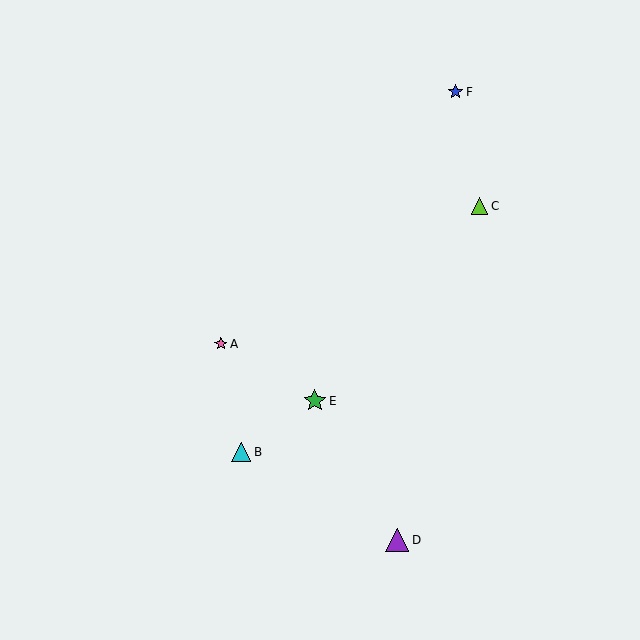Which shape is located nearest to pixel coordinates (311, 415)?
The green star (labeled E) at (315, 401) is nearest to that location.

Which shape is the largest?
The purple triangle (labeled D) is the largest.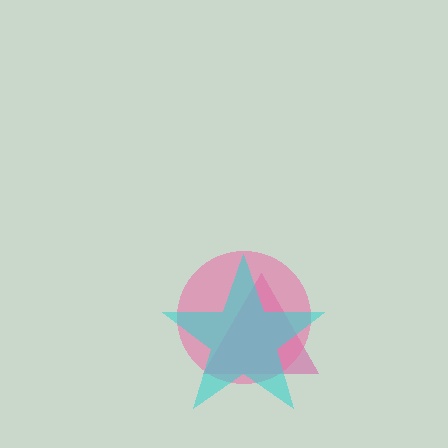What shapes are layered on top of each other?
The layered shapes are: a magenta triangle, a pink circle, a cyan star.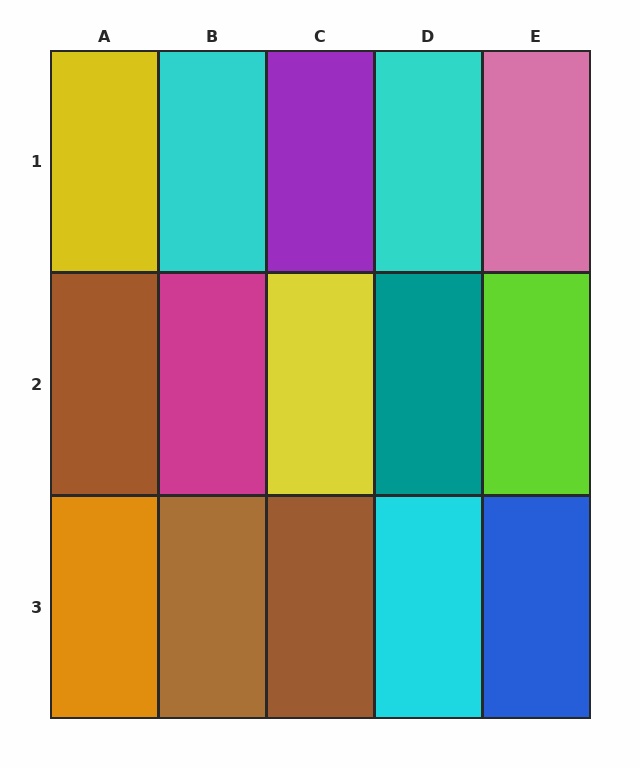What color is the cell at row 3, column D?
Cyan.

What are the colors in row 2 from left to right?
Brown, magenta, yellow, teal, lime.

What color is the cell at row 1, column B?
Cyan.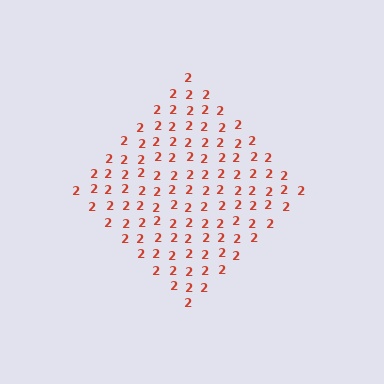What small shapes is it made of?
It is made of small digit 2's.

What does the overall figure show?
The overall figure shows a diamond.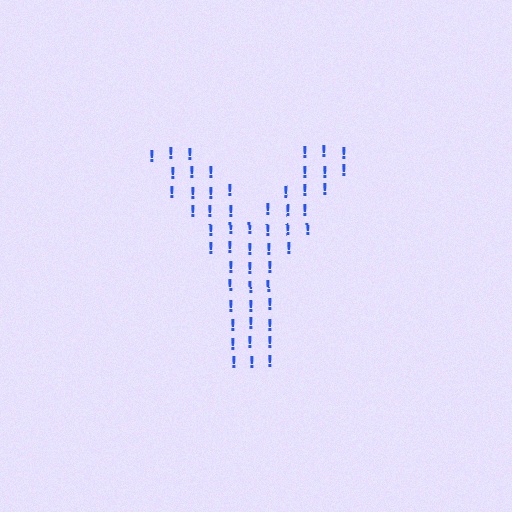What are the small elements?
The small elements are exclamation marks.